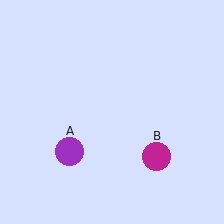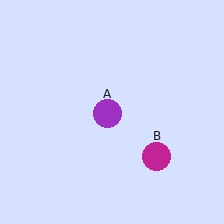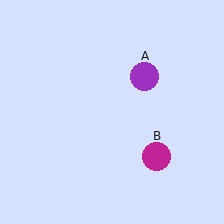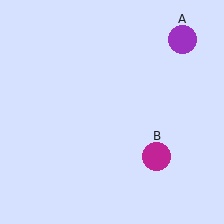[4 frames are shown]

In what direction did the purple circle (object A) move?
The purple circle (object A) moved up and to the right.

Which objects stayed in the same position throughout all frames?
Magenta circle (object B) remained stationary.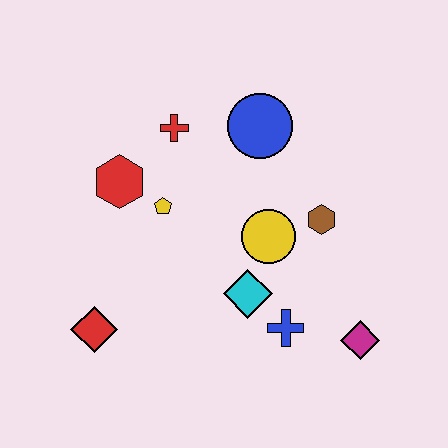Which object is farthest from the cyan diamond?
The red cross is farthest from the cyan diamond.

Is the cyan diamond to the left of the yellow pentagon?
No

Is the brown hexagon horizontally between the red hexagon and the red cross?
No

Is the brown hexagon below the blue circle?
Yes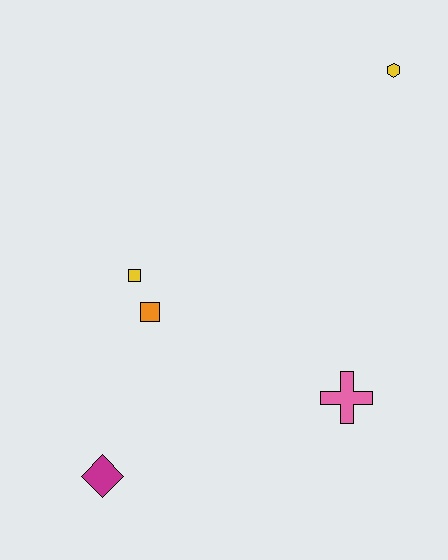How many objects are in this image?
There are 5 objects.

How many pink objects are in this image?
There is 1 pink object.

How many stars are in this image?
There are no stars.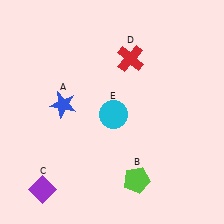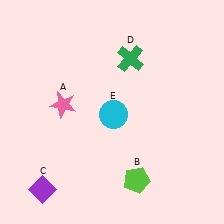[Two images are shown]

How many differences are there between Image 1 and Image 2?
There are 2 differences between the two images.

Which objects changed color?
A changed from blue to pink. D changed from red to green.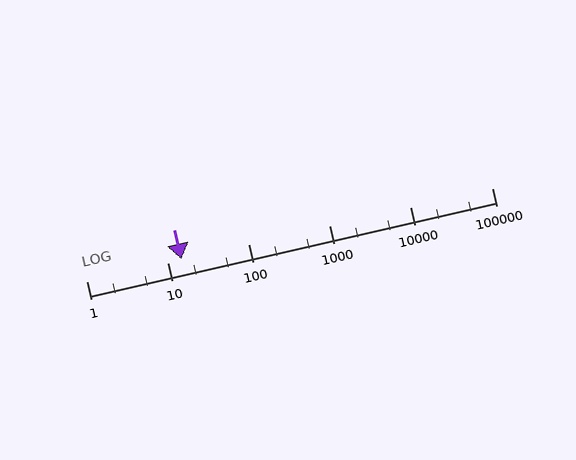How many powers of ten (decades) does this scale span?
The scale spans 5 decades, from 1 to 100000.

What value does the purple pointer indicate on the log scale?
The pointer indicates approximately 15.